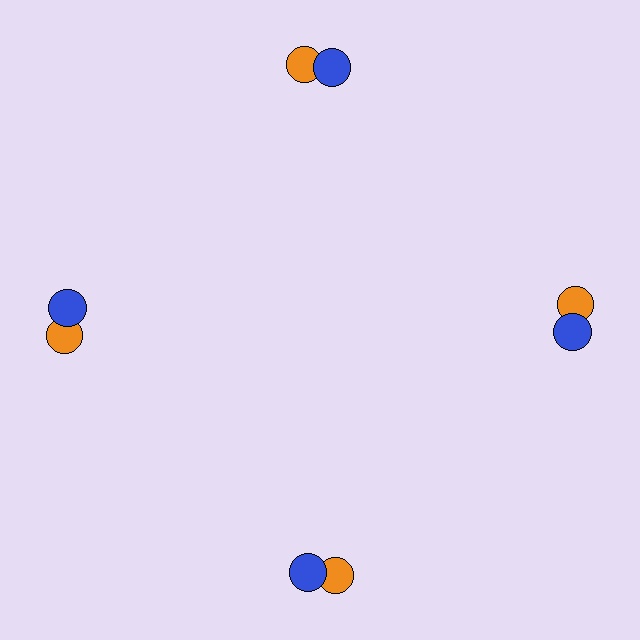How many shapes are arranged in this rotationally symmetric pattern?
There are 8 shapes, arranged in 4 groups of 2.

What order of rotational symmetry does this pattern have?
This pattern has 4-fold rotational symmetry.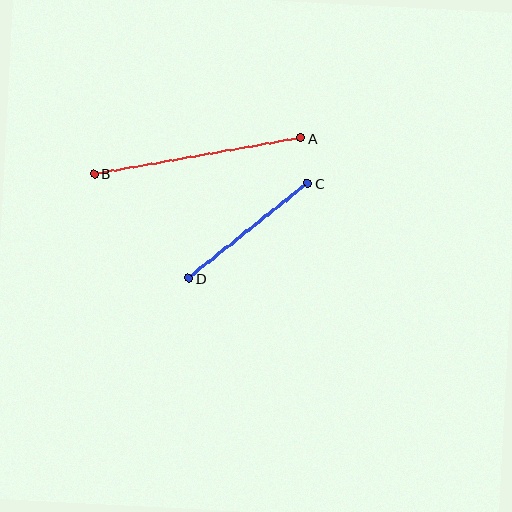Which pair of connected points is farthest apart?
Points A and B are farthest apart.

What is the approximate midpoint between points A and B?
The midpoint is at approximately (198, 156) pixels.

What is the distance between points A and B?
The distance is approximately 210 pixels.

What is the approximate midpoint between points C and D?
The midpoint is at approximately (248, 231) pixels.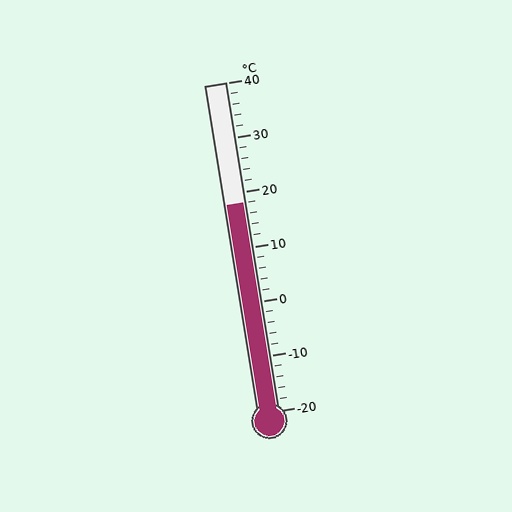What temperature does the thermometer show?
The thermometer shows approximately 18°C.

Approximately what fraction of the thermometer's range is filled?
The thermometer is filled to approximately 65% of its range.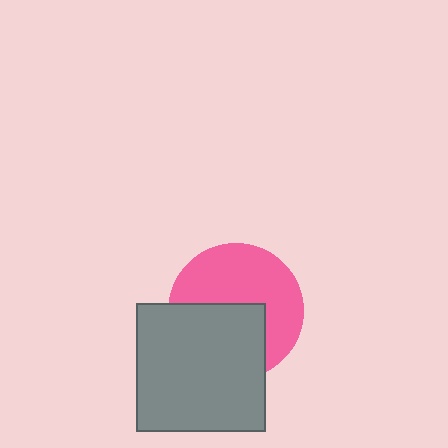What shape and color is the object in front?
The object in front is a gray square.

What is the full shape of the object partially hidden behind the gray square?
The partially hidden object is a pink circle.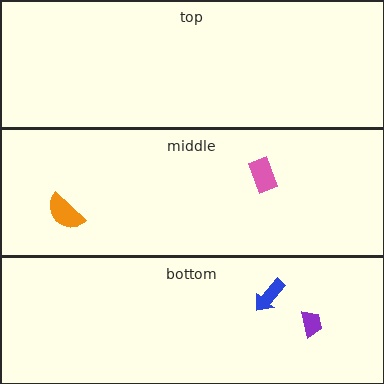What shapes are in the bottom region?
The purple trapezoid, the blue arrow.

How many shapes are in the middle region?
2.